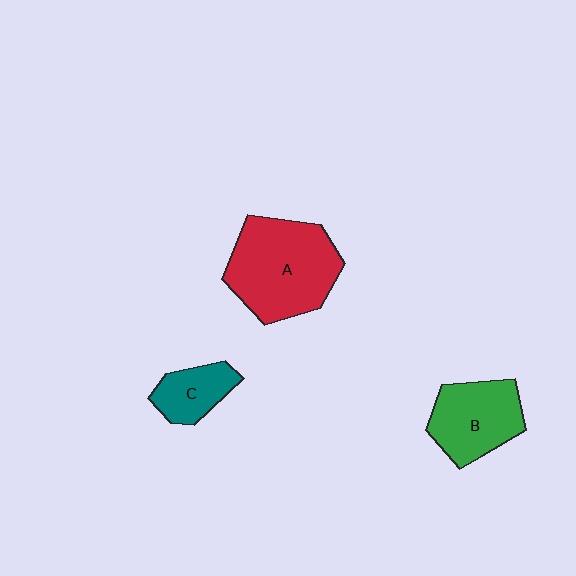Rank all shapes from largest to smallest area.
From largest to smallest: A (red), B (green), C (teal).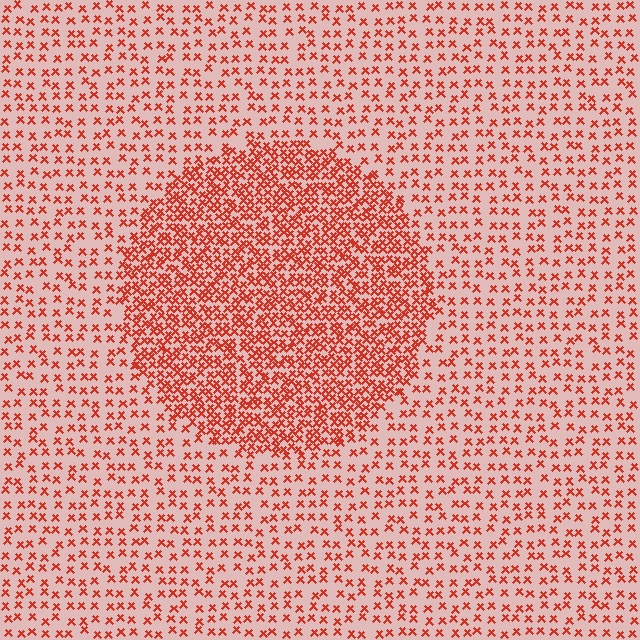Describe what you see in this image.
The image contains small red elements arranged at two different densities. A circle-shaped region is visible where the elements are more densely packed than the surrounding area.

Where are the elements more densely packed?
The elements are more densely packed inside the circle boundary.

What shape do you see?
I see a circle.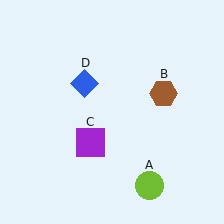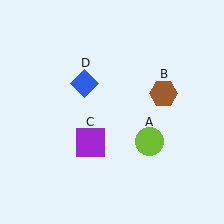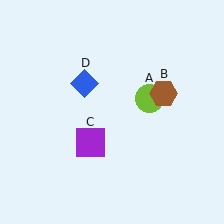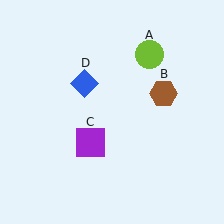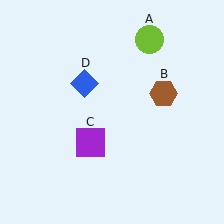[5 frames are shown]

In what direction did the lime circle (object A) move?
The lime circle (object A) moved up.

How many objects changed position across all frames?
1 object changed position: lime circle (object A).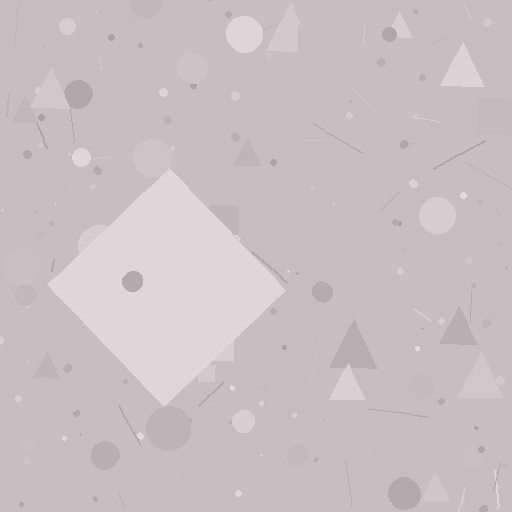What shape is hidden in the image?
A diamond is hidden in the image.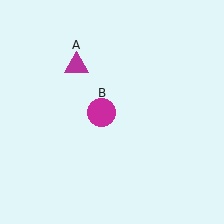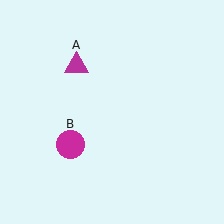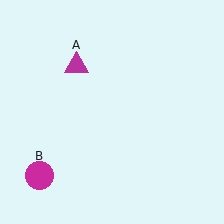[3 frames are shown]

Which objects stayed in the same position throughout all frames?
Magenta triangle (object A) remained stationary.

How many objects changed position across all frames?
1 object changed position: magenta circle (object B).